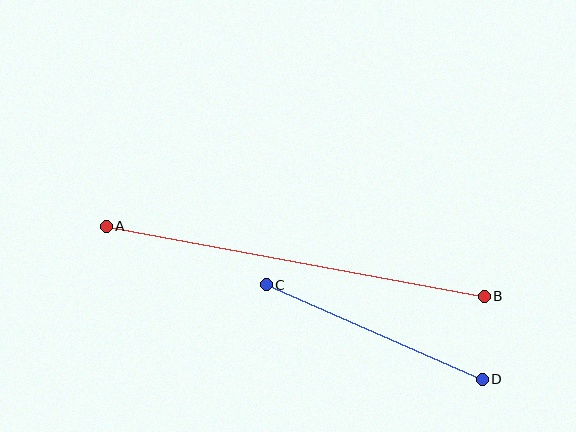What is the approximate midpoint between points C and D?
The midpoint is at approximately (374, 332) pixels.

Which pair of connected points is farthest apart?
Points A and B are farthest apart.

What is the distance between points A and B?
The distance is approximately 385 pixels.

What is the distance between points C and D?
The distance is approximately 236 pixels.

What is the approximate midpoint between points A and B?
The midpoint is at approximately (295, 261) pixels.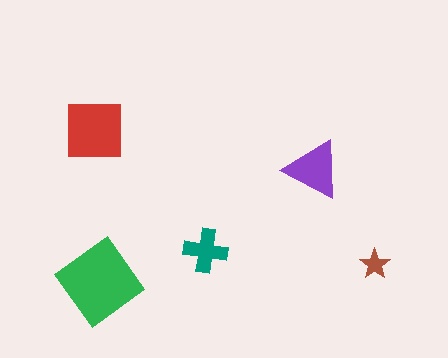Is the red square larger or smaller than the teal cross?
Larger.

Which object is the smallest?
The brown star.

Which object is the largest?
The green diamond.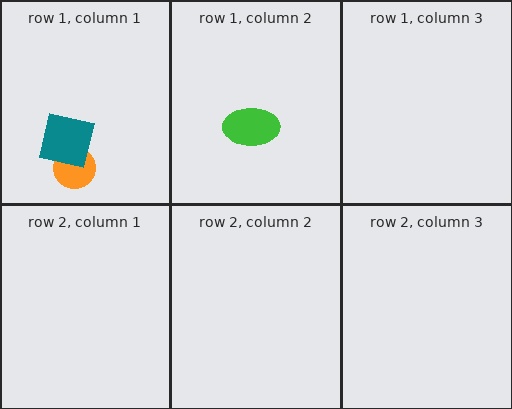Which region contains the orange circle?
The row 1, column 1 region.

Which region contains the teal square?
The row 1, column 1 region.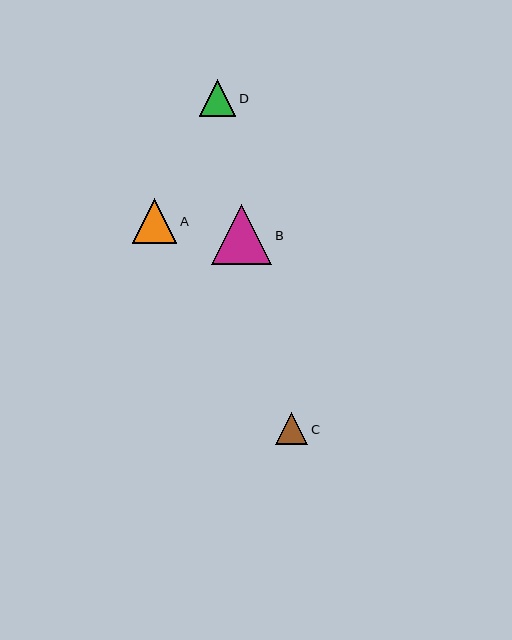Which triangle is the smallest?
Triangle C is the smallest with a size of approximately 32 pixels.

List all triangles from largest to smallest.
From largest to smallest: B, A, D, C.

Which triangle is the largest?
Triangle B is the largest with a size of approximately 61 pixels.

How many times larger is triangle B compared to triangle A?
Triangle B is approximately 1.4 times the size of triangle A.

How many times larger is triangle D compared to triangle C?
Triangle D is approximately 1.1 times the size of triangle C.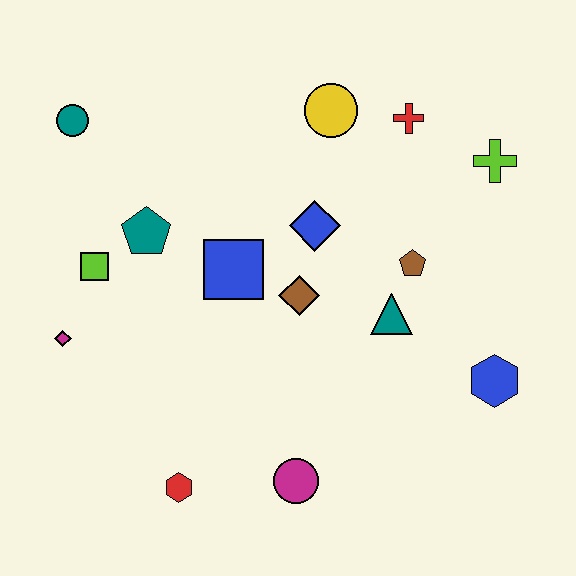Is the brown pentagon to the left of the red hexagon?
No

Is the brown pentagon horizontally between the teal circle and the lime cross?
Yes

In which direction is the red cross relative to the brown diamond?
The red cross is above the brown diamond.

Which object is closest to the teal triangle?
The brown pentagon is closest to the teal triangle.